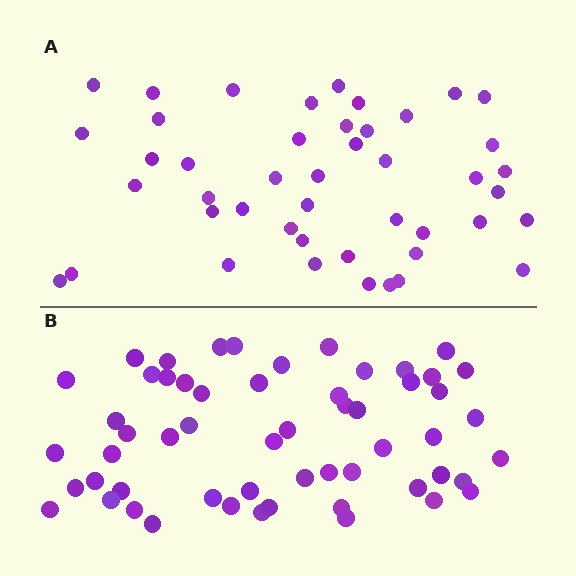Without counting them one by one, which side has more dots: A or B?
Region B (the bottom region) has more dots.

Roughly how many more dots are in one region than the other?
Region B has roughly 12 or so more dots than region A.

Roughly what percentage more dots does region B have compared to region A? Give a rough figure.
About 25% more.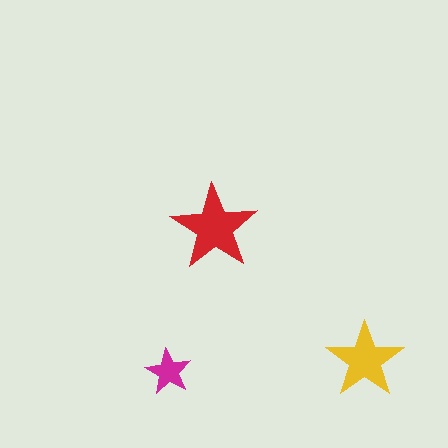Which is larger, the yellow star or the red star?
The red one.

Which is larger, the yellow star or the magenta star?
The yellow one.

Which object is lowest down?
The magenta star is bottommost.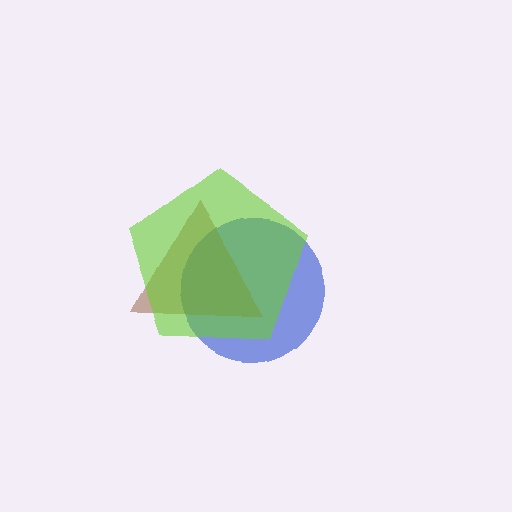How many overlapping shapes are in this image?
There are 3 overlapping shapes in the image.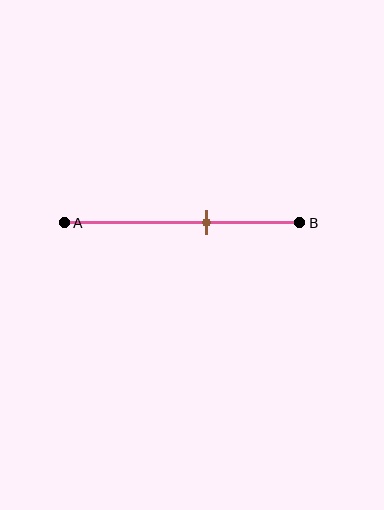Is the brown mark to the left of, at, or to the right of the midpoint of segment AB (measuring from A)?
The brown mark is to the right of the midpoint of segment AB.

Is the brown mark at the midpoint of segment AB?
No, the mark is at about 60% from A, not at the 50% midpoint.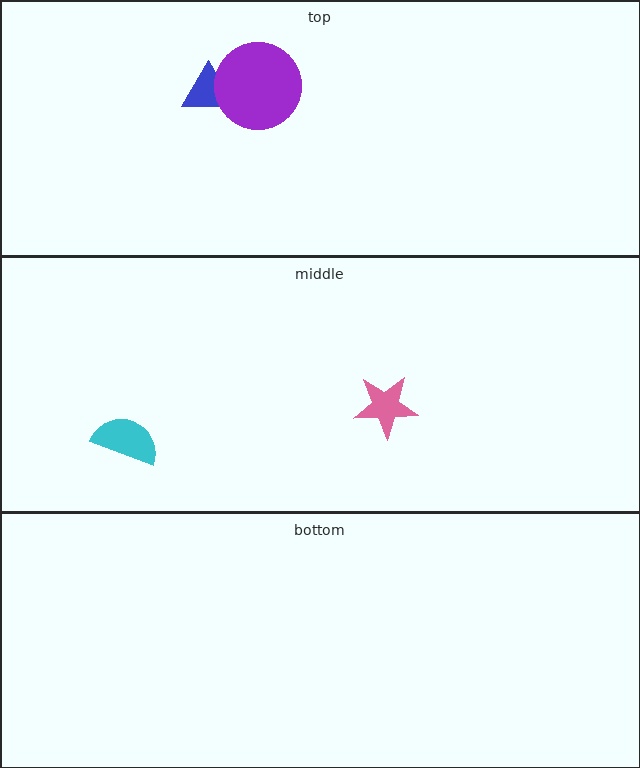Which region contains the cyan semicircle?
The middle region.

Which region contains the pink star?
The middle region.